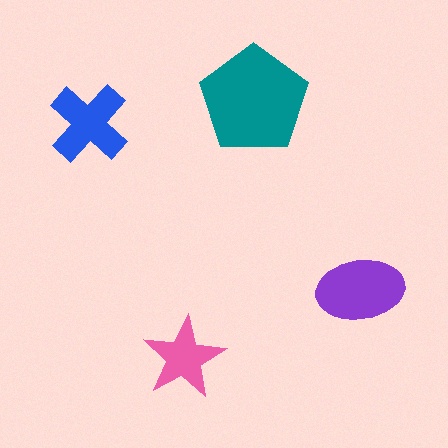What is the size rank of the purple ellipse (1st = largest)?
2nd.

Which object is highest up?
The teal pentagon is topmost.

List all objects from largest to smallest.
The teal pentagon, the purple ellipse, the blue cross, the pink star.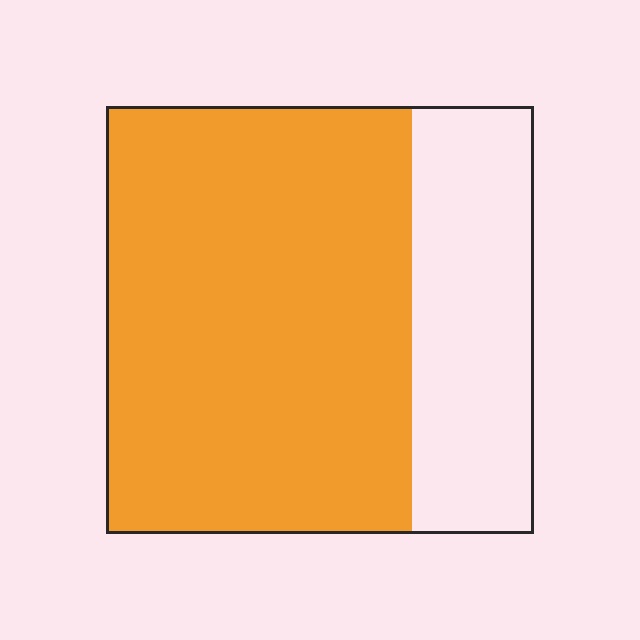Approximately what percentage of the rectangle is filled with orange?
Approximately 70%.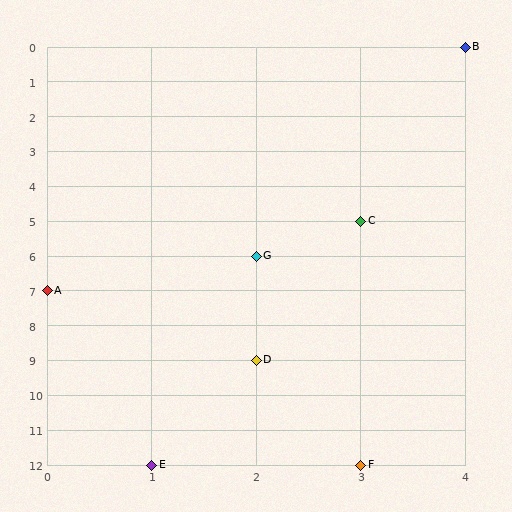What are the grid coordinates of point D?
Point D is at grid coordinates (2, 9).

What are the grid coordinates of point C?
Point C is at grid coordinates (3, 5).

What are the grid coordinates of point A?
Point A is at grid coordinates (0, 7).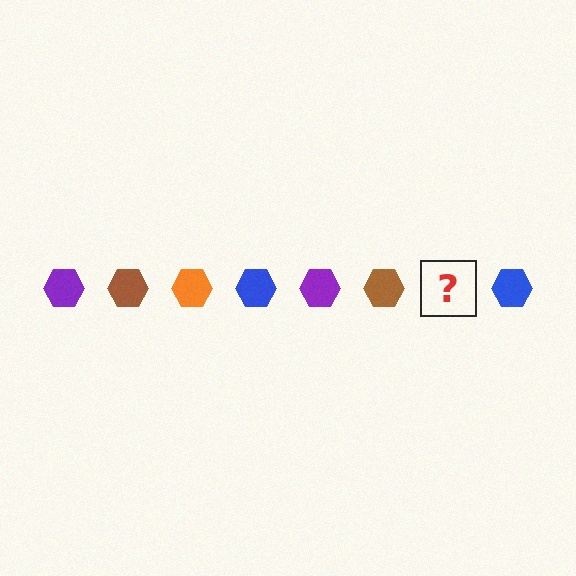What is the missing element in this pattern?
The missing element is an orange hexagon.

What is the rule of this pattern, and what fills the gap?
The rule is that the pattern cycles through purple, brown, orange, blue hexagons. The gap should be filled with an orange hexagon.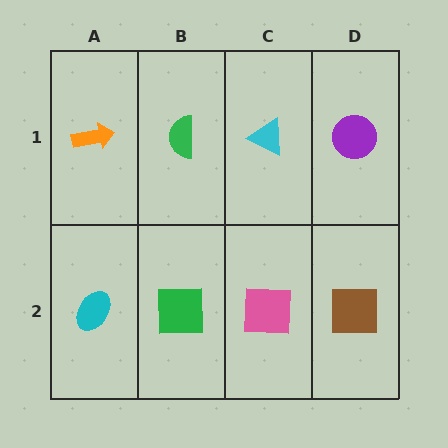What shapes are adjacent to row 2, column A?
An orange arrow (row 1, column A), a green square (row 2, column B).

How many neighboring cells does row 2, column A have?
2.